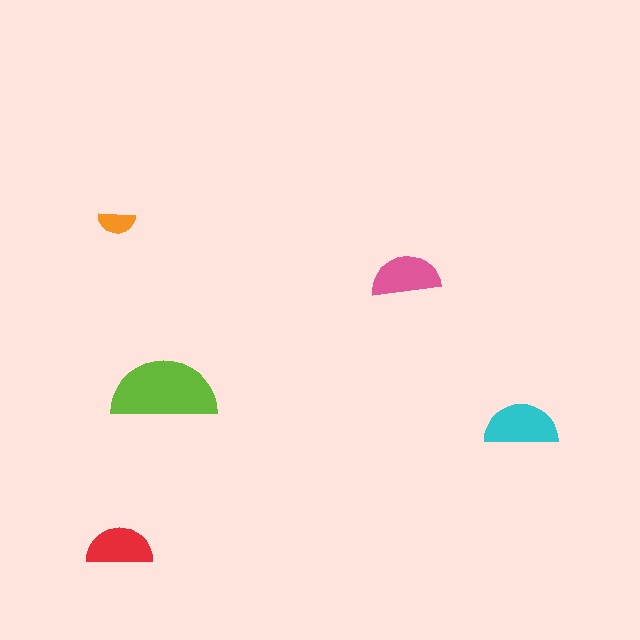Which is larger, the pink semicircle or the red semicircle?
The pink one.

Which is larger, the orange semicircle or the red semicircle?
The red one.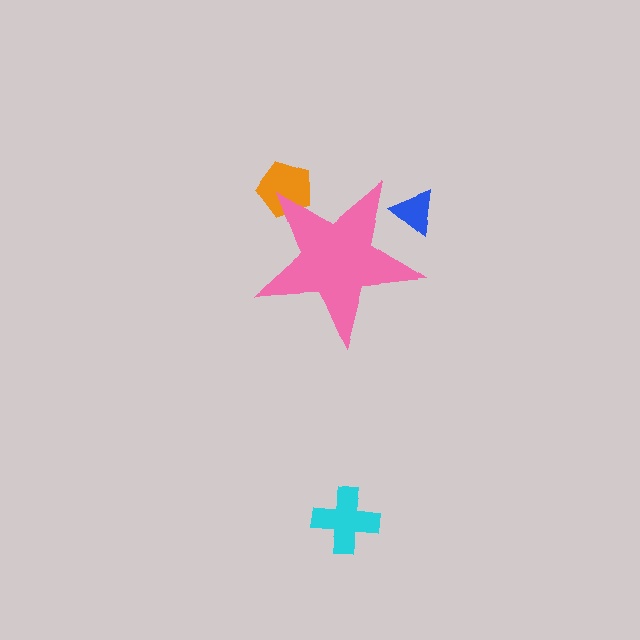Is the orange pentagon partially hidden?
Yes, the orange pentagon is partially hidden behind the pink star.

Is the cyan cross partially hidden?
No, the cyan cross is fully visible.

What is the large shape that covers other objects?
A pink star.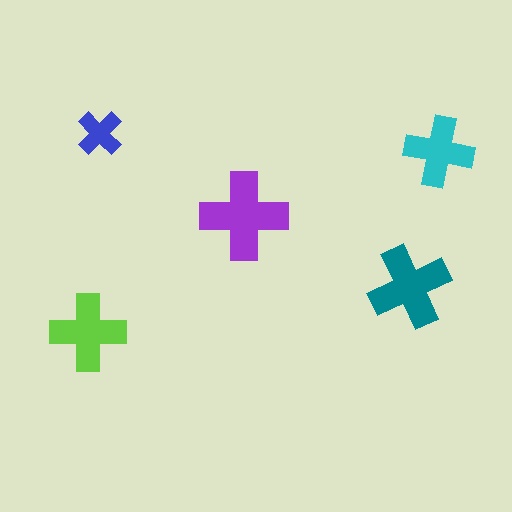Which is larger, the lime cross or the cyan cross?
The lime one.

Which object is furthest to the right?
The cyan cross is rightmost.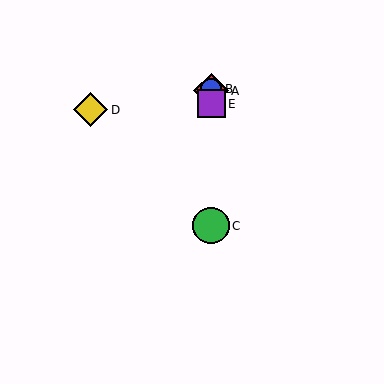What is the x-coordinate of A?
Object A is at x≈211.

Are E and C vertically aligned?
Yes, both are at x≈211.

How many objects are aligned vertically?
4 objects (A, B, C, E) are aligned vertically.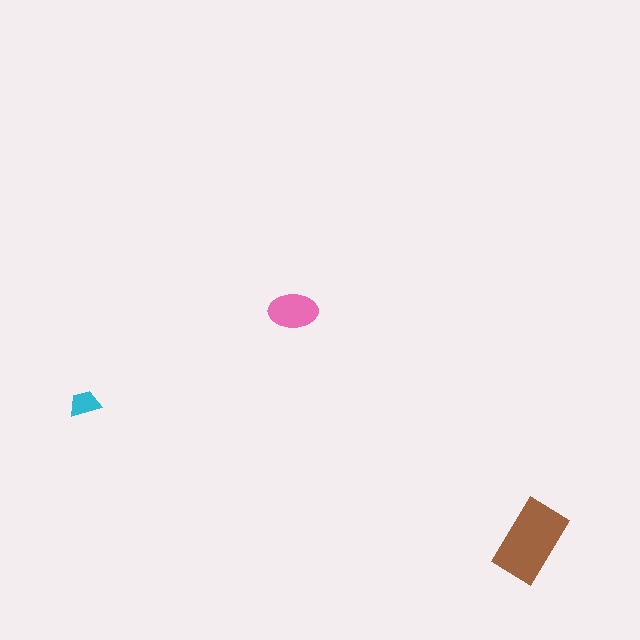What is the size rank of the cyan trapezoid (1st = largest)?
3rd.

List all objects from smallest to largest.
The cyan trapezoid, the pink ellipse, the brown rectangle.